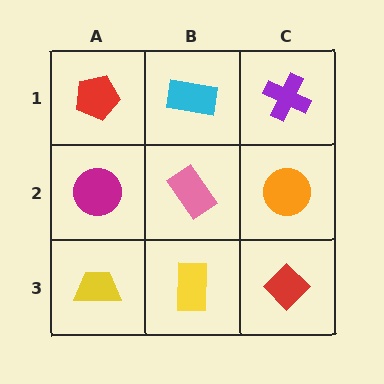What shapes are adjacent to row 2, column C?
A purple cross (row 1, column C), a red diamond (row 3, column C), a pink rectangle (row 2, column B).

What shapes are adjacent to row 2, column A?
A red pentagon (row 1, column A), a yellow trapezoid (row 3, column A), a pink rectangle (row 2, column B).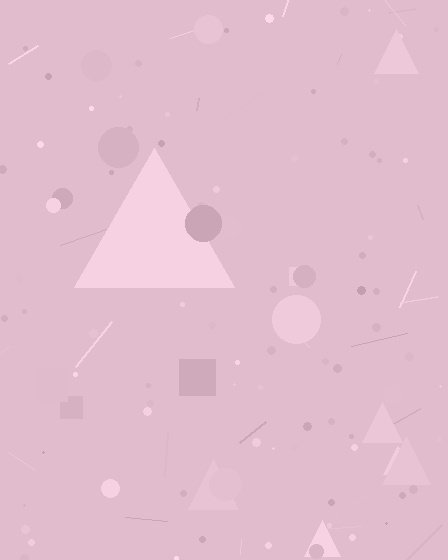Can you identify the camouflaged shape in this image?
The camouflaged shape is a triangle.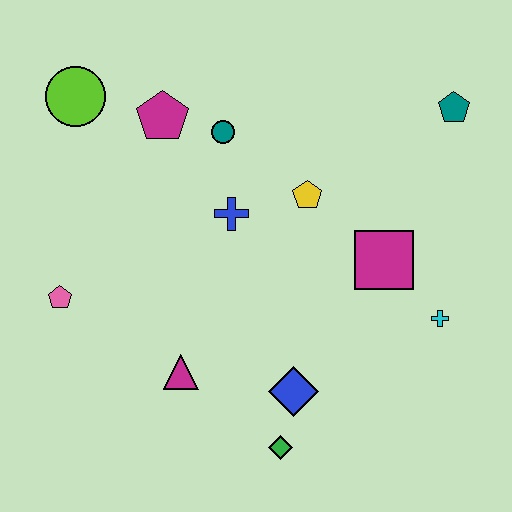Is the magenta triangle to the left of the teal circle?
Yes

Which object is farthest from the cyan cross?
The lime circle is farthest from the cyan cross.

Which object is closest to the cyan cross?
The magenta square is closest to the cyan cross.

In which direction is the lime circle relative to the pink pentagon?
The lime circle is above the pink pentagon.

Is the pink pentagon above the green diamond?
Yes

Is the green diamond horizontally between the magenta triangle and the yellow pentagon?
Yes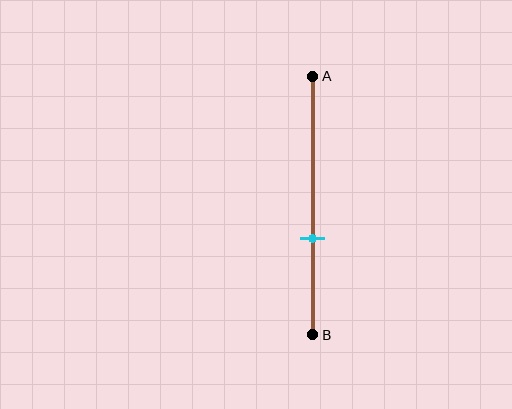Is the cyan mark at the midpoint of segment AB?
No, the mark is at about 65% from A, not at the 50% midpoint.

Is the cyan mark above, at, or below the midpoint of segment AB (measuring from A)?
The cyan mark is below the midpoint of segment AB.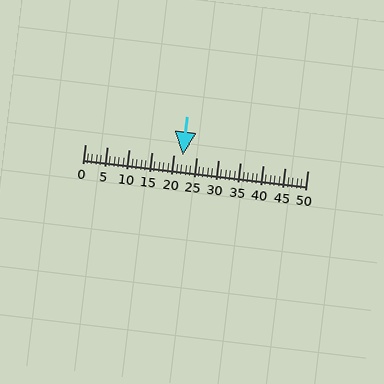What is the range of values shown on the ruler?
The ruler shows values from 0 to 50.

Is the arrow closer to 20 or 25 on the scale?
The arrow is closer to 20.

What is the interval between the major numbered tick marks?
The major tick marks are spaced 5 units apart.